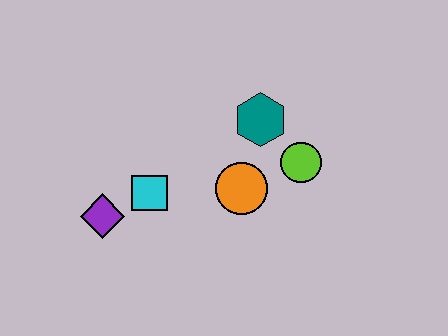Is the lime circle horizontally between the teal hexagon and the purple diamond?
No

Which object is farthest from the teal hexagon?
The purple diamond is farthest from the teal hexagon.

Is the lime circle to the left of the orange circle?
No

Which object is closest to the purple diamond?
The cyan square is closest to the purple diamond.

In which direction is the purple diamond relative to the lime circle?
The purple diamond is to the left of the lime circle.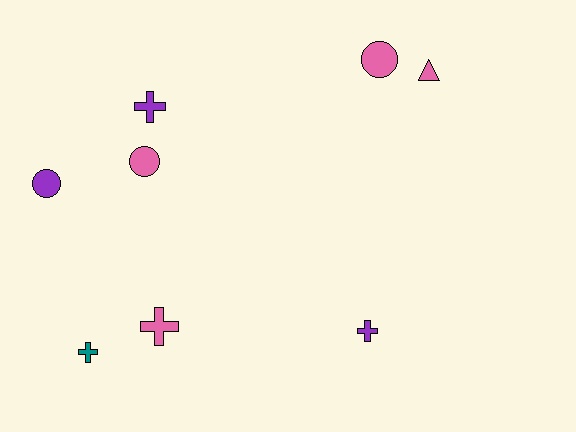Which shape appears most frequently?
Cross, with 4 objects.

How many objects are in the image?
There are 8 objects.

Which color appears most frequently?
Pink, with 4 objects.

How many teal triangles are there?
There are no teal triangles.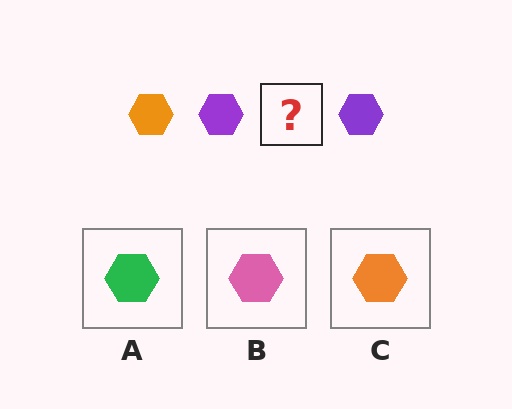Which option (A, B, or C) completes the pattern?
C.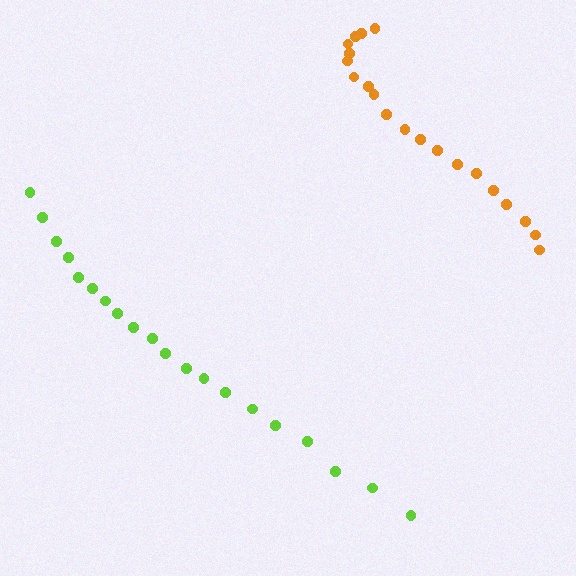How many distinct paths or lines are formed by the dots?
There are 2 distinct paths.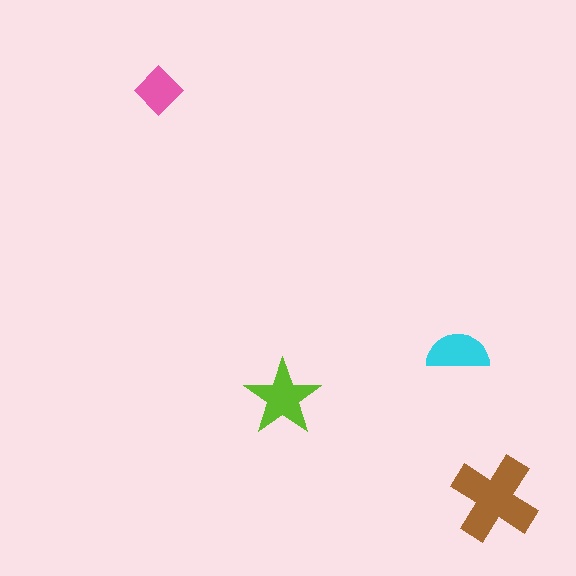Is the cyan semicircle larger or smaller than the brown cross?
Smaller.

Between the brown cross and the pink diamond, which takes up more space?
The brown cross.